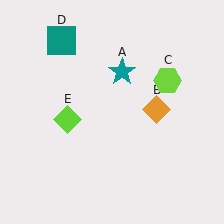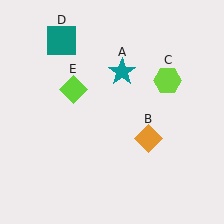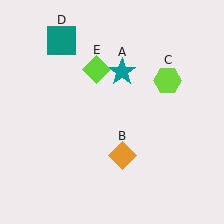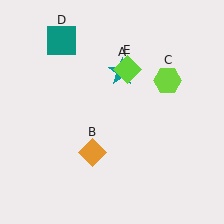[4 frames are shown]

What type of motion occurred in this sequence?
The orange diamond (object B), lime diamond (object E) rotated clockwise around the center of the scene.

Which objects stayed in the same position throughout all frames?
Teal star (object A) and lime hexagon (object C) and teal square (object D) remained stationary.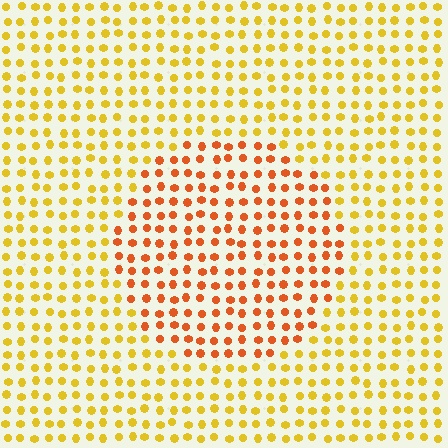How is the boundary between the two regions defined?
The boundary is defined purely by a slight shift in hue (about 33 degrees). Spacing, size, and orientation are identical on both sides.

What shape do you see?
I see a circle.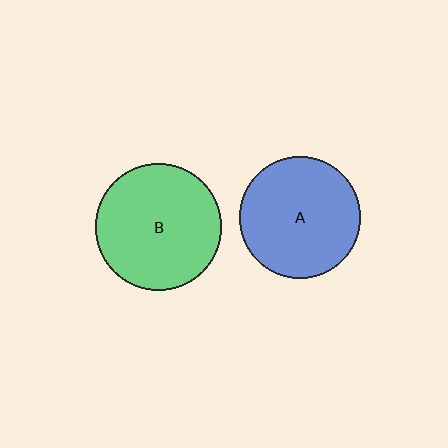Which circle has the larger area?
Circle B (green).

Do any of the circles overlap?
No, none of the circles overlap.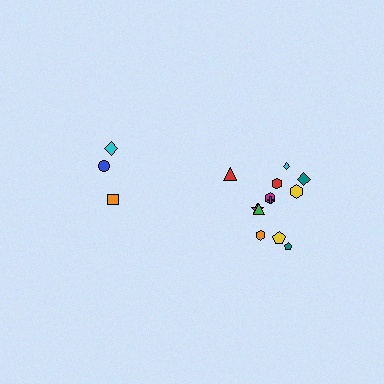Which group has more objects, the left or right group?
The right group.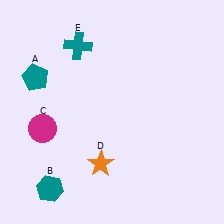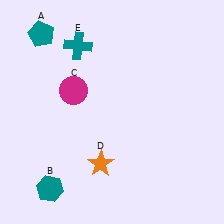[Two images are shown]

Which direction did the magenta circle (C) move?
The magenta circle (C) moved up.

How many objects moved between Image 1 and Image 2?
2 objects moved between the two images.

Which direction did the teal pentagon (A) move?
The teal pentagon (A) moved up.